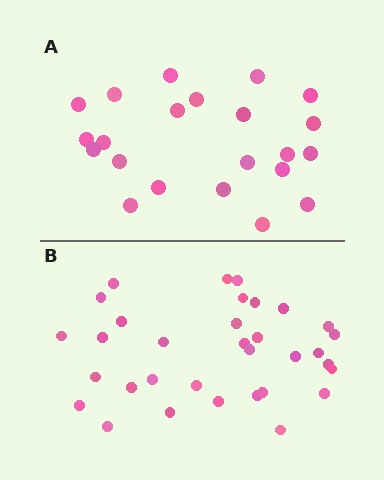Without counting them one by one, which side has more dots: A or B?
Region B (the bottom region) has more dots.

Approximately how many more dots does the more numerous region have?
Region B has roughly 12 or so more dots than region A.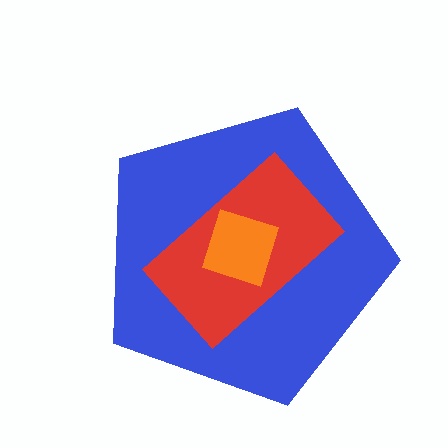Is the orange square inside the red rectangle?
Yes.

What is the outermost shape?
The blue pentagon.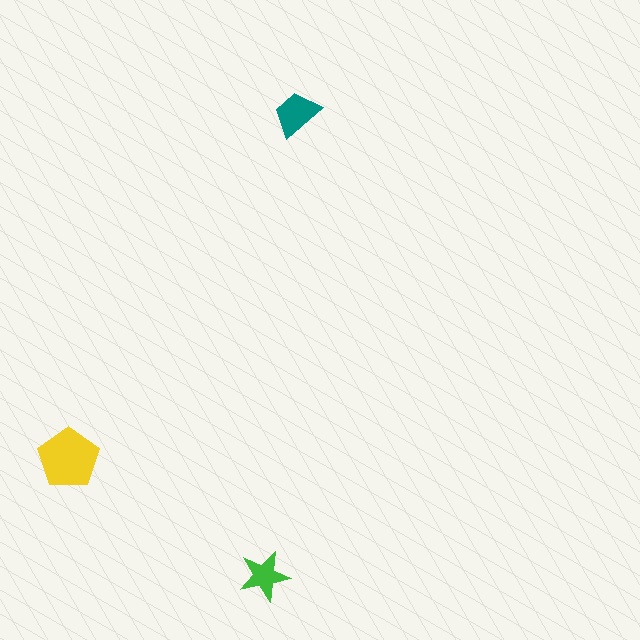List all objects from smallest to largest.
The green star, the teal trapezoid, the yellow pentagon.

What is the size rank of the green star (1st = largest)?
3rd.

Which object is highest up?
The teal trapezoid is topmost.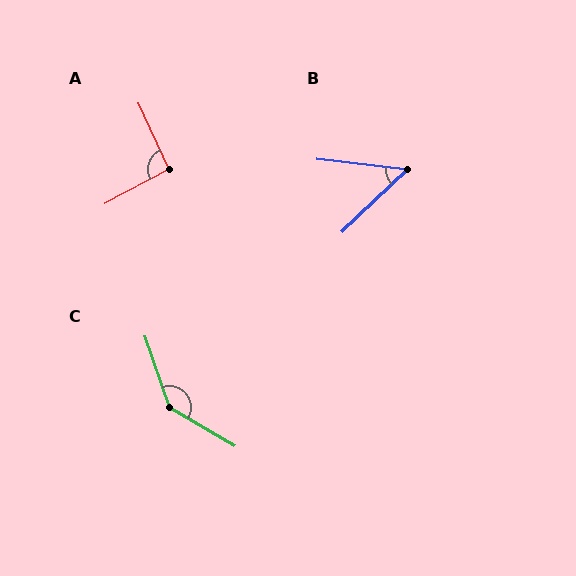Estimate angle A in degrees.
Approximately 93 degrees.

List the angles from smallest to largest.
B (50°), A (93°), C (139°).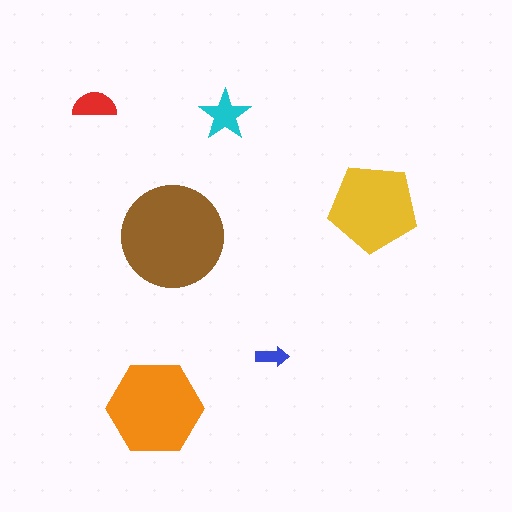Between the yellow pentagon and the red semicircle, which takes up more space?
The yellow pentagon.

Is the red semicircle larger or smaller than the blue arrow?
Larger.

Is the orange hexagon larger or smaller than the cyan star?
Larger.